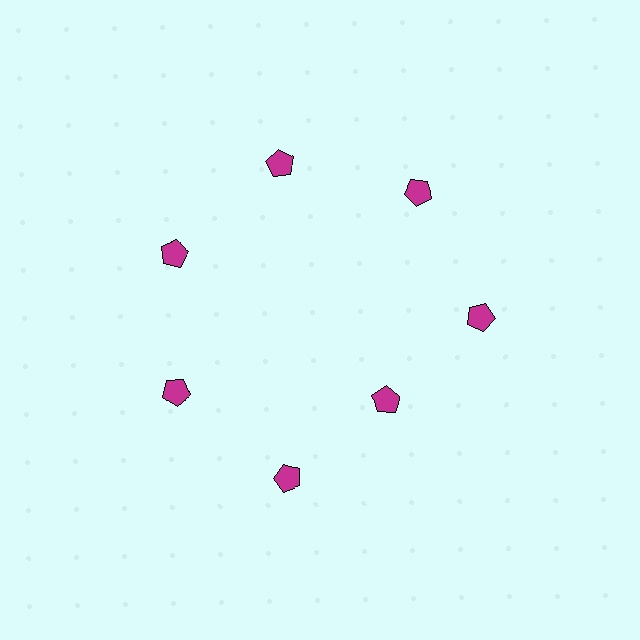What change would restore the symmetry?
The symmetry would be restored by moving it outward, back onto the ring so that all 7 pentagons sit at equal angles and equal distance from the center.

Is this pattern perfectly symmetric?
No. The 7 magenta pentagons are arranged in a ring, but one element near the 5 o'clock position is pulled inward toward the center, breaking the 7-fold rotational symmetry.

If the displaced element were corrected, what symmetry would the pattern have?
It would have 7-fold rotational symmetry — the pattern would map onto itself every 51 degrees.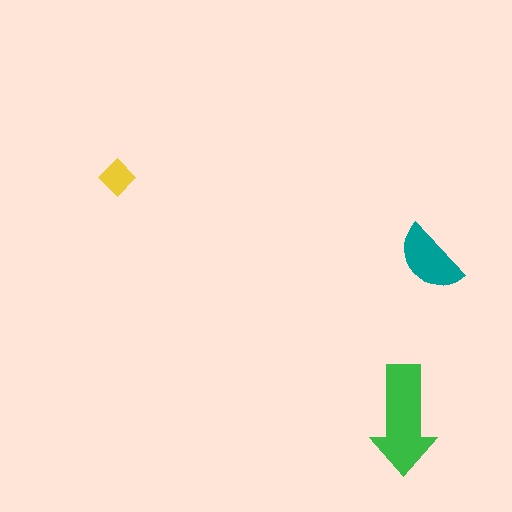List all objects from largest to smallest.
The green arrow, the teal semicircle, the yellow diamond.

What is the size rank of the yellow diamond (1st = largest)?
3rd.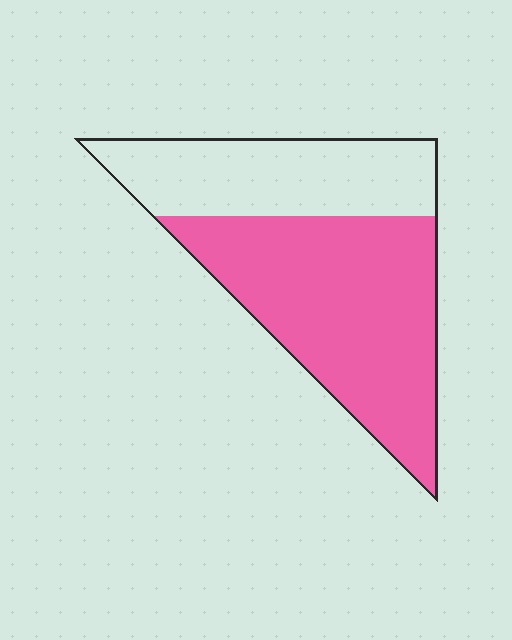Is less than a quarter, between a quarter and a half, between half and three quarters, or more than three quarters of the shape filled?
Between half and three quarters.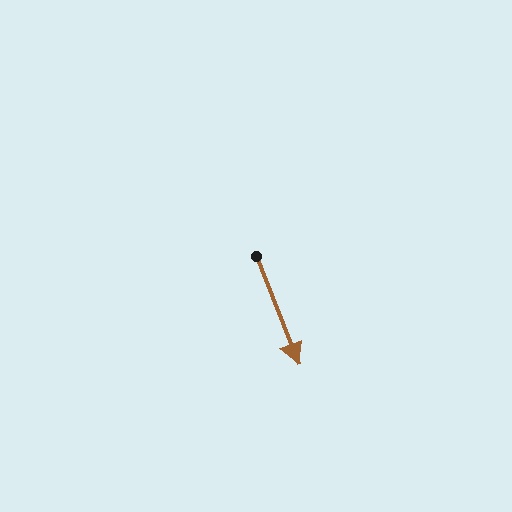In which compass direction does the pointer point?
South.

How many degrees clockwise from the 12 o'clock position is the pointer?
Approximately 159 degrees.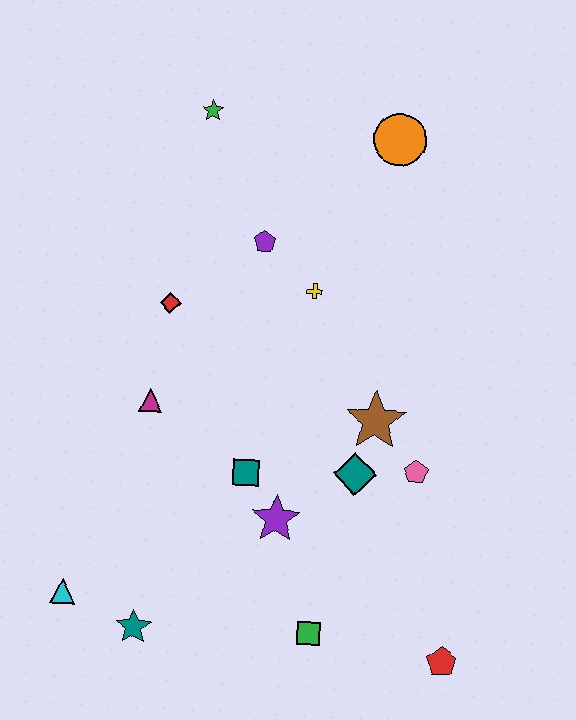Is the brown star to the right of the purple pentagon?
Yes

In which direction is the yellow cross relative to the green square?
The yellow cross is above the green square.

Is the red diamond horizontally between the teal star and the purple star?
Yes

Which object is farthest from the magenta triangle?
The red pentagon is farthest from the magenta triangle.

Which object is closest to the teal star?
The cyan triangle is closest to the teal star.